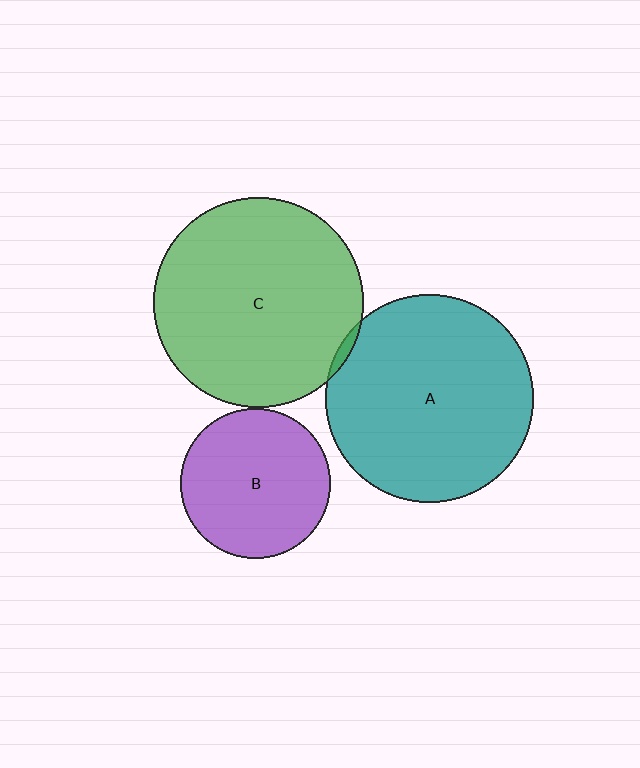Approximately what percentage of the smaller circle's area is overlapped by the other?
Approximately 5%.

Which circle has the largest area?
Circle C (green).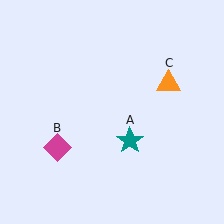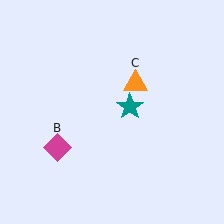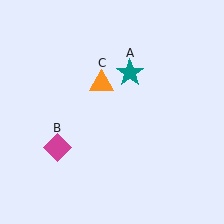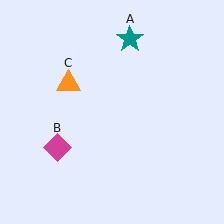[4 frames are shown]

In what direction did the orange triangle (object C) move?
The orange triangle (object C) moved left.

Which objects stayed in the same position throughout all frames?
Magenta diamond (object B) remained stationary.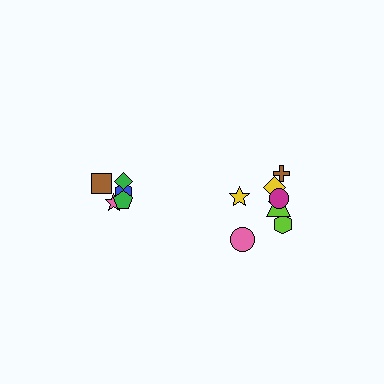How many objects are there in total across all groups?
There are 13 objects.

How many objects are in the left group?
There are 5 objects.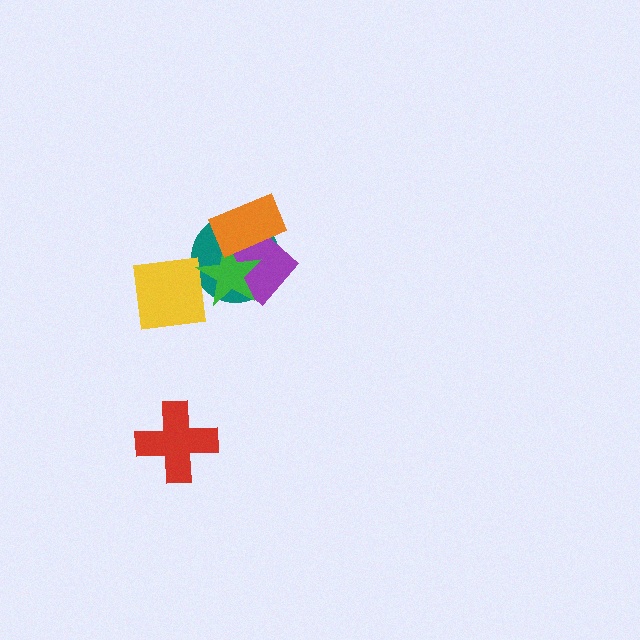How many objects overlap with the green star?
3 objects overlap with the green star.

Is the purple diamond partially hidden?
Yes, it is partially covered by another shape.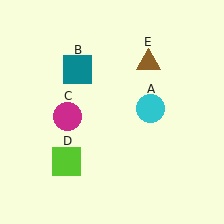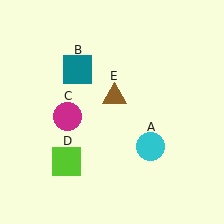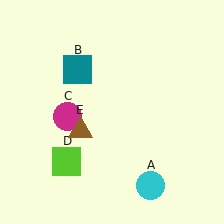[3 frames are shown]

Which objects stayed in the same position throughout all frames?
Teal square (object B) and magenta circle (object C) and lime square (object D) remained stationary.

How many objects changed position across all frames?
2 objects changed position: cyan circle (object A), brown triangle (object E).